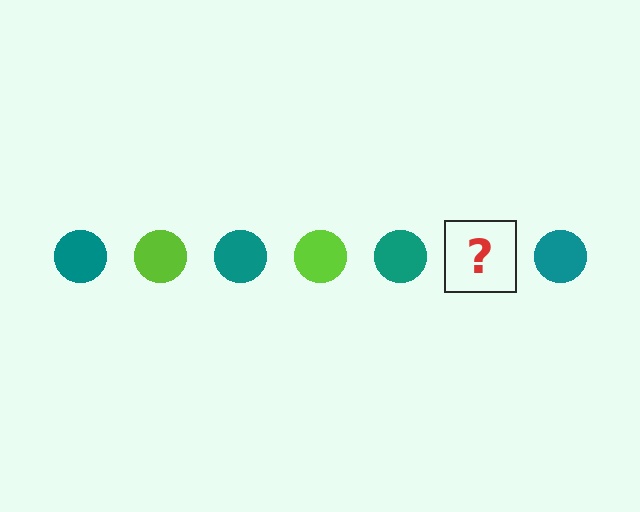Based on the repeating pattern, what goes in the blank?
The blank should be a lime circle.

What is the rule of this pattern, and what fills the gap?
The rule is that the pattern cycles through teal, lime circles. The gap should be filled with a lime circle.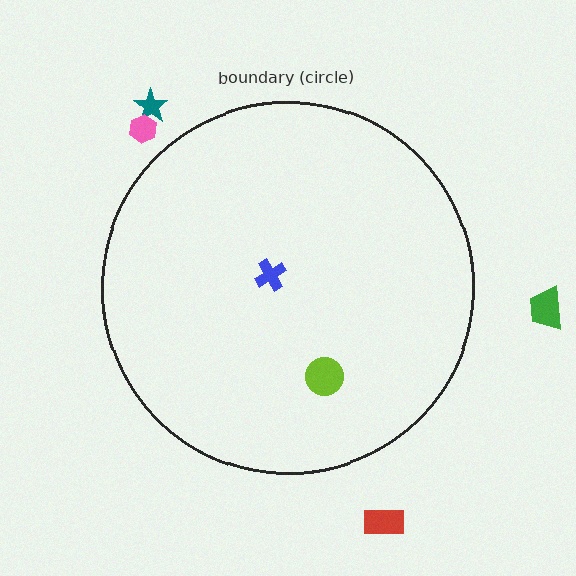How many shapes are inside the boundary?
2 inside, 4 outside.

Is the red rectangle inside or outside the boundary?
Outside.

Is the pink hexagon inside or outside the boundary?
Outside.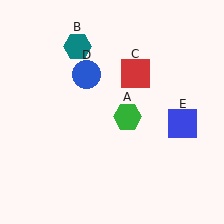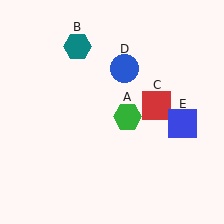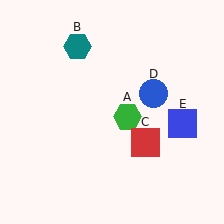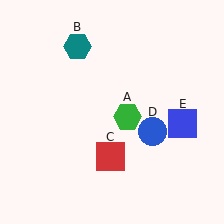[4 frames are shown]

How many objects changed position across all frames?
2 objects changed position: red square (object C), blue circle (object D).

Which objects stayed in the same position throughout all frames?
Green hexagon (object A) and teal hexagon (object B) and blue square (object E) remained stationary.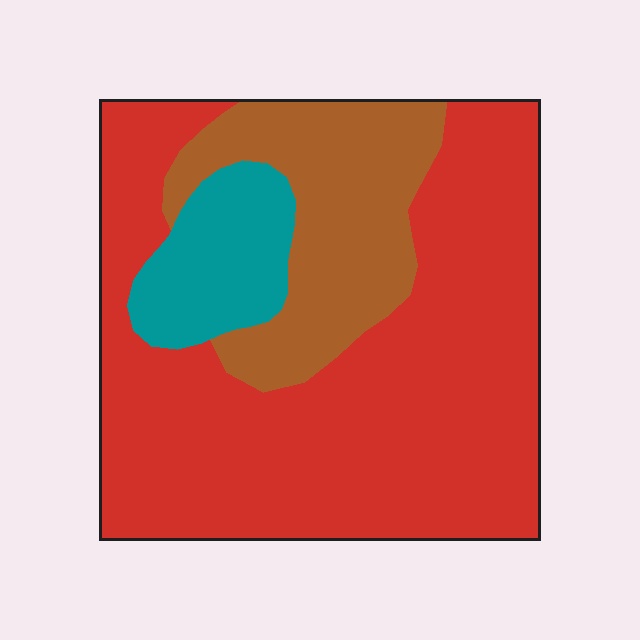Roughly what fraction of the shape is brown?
Brown takes up less than a quarter of the shape.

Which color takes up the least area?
Teal, at roughly 10%.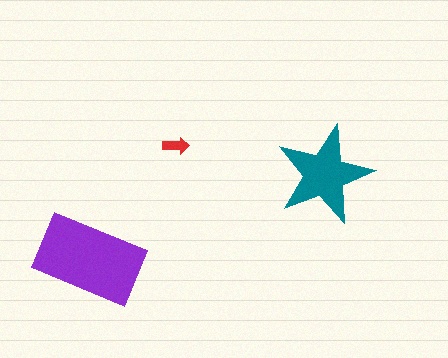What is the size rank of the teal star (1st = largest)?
2nd.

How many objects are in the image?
There are 3 objects in the image.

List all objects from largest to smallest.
The purple rectangle, the teal star, the red arrow.